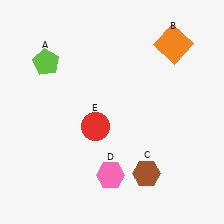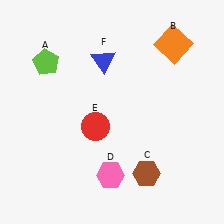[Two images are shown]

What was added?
A blue triangle (F) was added in Image 2.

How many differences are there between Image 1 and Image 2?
There is 1 difference between the two images.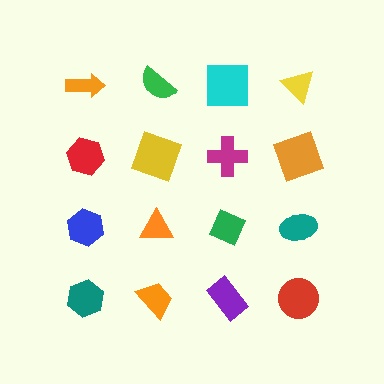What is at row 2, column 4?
An orange square.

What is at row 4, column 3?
A purple rectangle.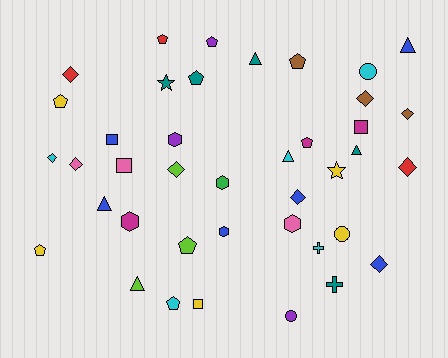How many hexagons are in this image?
There are 5 hexagons.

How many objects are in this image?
There are 40 objects.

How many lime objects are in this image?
There are 3 lime objects.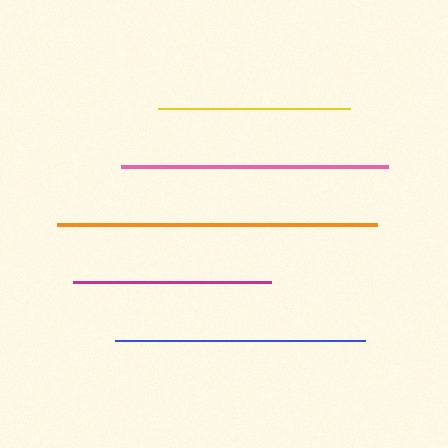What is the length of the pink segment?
The pink segment is approximately 267 pixels long.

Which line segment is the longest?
The orange line is the longest at approximately 320 pixels.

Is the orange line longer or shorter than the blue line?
The orange line is longer than the blue line.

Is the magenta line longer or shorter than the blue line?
The blue line is longer than the magenta line.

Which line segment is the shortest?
The yellow line is the shortest at approximately 192 pixels.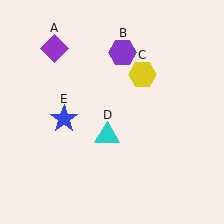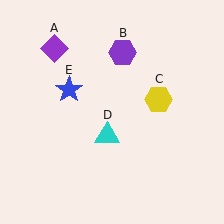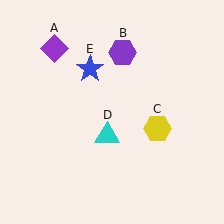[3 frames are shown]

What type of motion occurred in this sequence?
The yellow hexagon (object C), blue star (object E) rotated clockwise around the center of the scene.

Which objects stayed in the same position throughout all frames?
Purple diamond (object A) and purple hexagon (object B) and cyan triangle (object D) remained stationary.